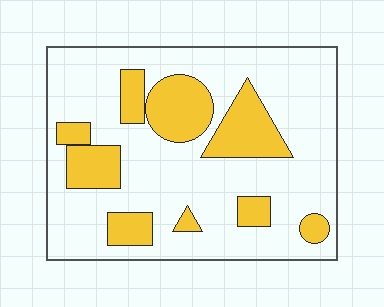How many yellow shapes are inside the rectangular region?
9.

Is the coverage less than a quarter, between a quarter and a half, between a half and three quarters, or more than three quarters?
Between a quarter and a half.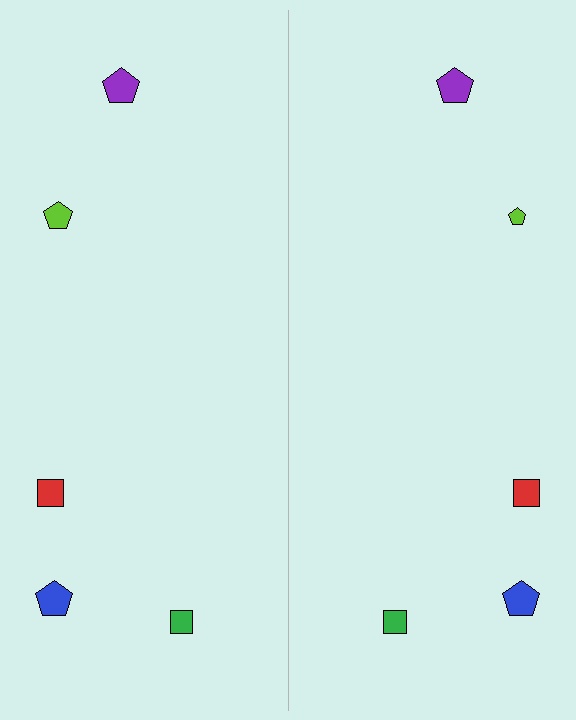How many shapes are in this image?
There are 10 shapes in this image.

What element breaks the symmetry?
The lime pentagon on the right side has a different size than its mirror counterpart.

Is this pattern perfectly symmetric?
No, the pattern is not perfectly symmetric. The lime pentagon on the right side has a different size than its mirror counterpart.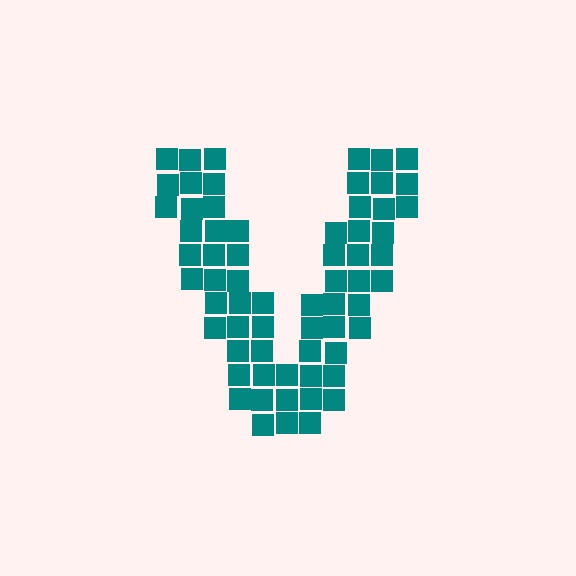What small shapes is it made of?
It is made of small squares.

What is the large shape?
The large shape is the letter V.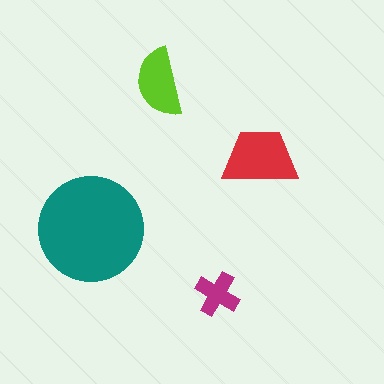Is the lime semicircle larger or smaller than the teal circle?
Smaller.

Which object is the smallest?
The magenta cross.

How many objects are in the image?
There are 4 objects in the image.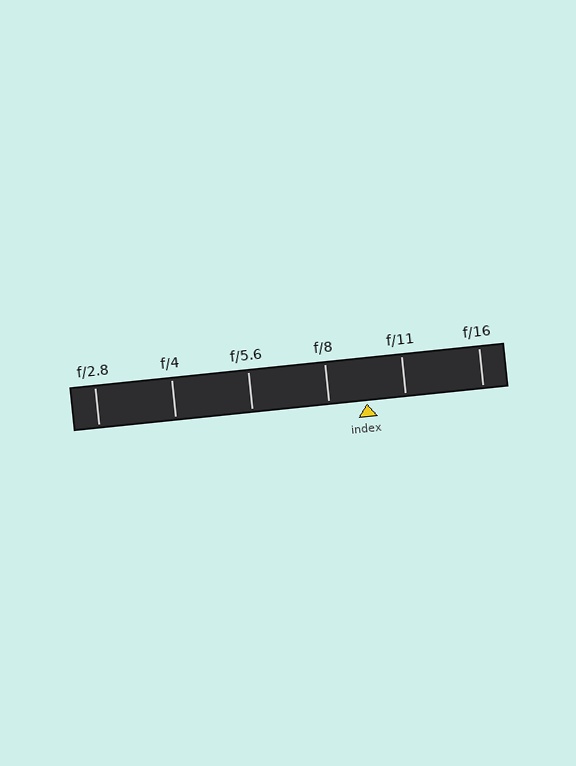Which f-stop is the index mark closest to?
The index mark is closest to f/8.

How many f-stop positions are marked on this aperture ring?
There are 6 f-stop positions marked.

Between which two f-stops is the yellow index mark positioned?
The index mark is between f/8 and f/11.